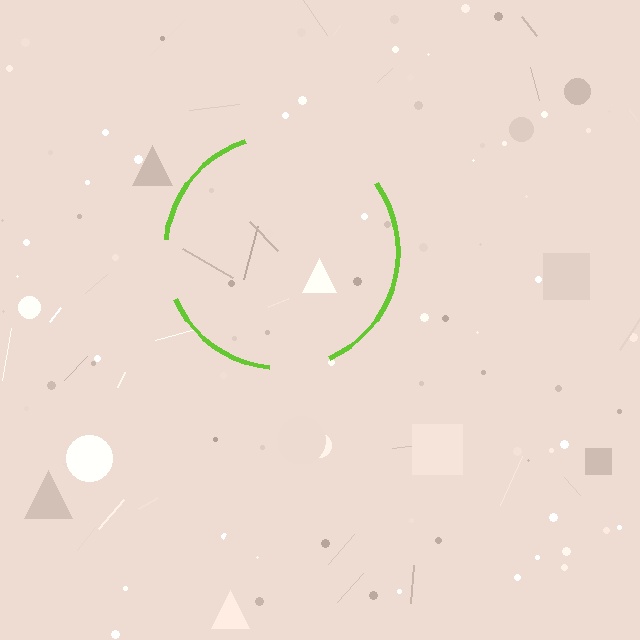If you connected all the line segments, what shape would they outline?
They would outline a circle.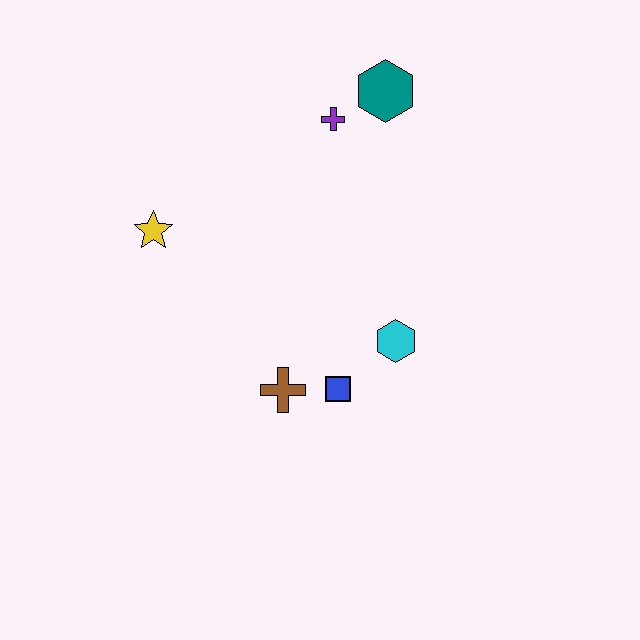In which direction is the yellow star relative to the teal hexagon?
The yellow star is to the left of the teal hexagon.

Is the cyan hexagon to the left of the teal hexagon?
No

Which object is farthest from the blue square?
The teal hexagon is farthest from the blue square.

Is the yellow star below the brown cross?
No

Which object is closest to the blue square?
The brown cross is closest to the blue square.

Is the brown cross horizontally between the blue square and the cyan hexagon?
No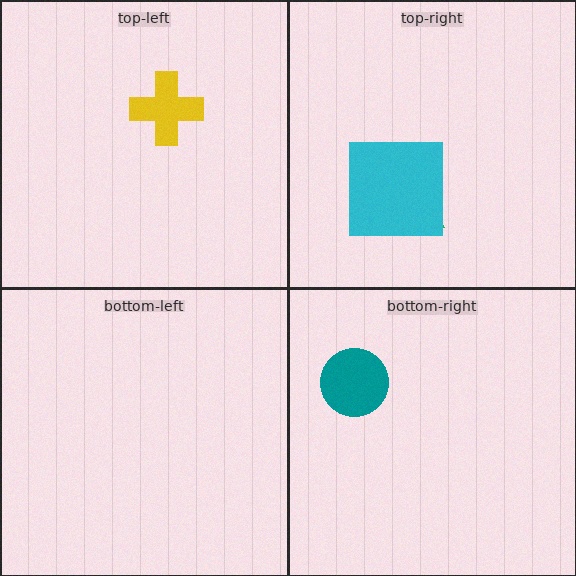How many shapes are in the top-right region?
2.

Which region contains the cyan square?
The top-right region.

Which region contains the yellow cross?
The top-left region.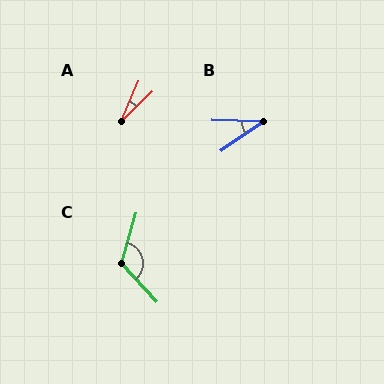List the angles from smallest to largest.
A (21°), B (36°), C (121°).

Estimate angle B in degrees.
Approximately 36 degrees.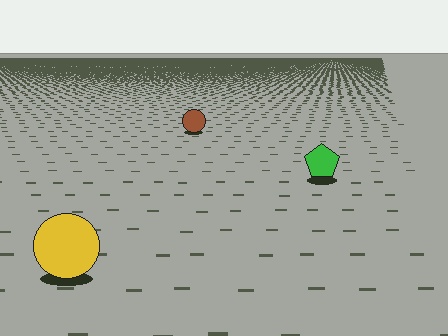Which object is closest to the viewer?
The yellow circle is closest. The texture marks near it are larger and more spread out.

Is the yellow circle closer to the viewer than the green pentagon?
Yes. The yellow circle is closer — you can tell from the texture gradient: the ground texture is coarser near it.